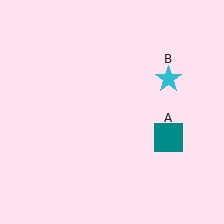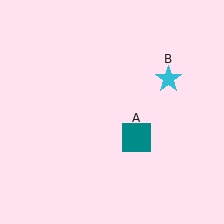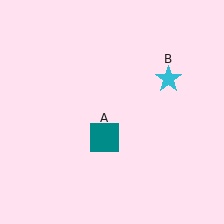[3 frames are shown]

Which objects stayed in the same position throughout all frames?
Cyan star (object B) remained stationary.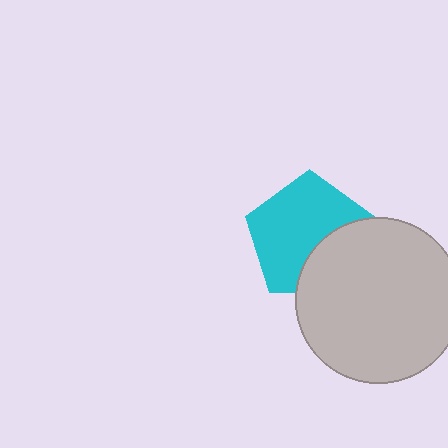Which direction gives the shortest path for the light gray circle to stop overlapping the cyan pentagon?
Moving toward the lower-right gives the shortest separation.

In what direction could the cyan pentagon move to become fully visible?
The cyan pentagon could move toward the upper-left. That would shift it out from behind the light gray circle entirely.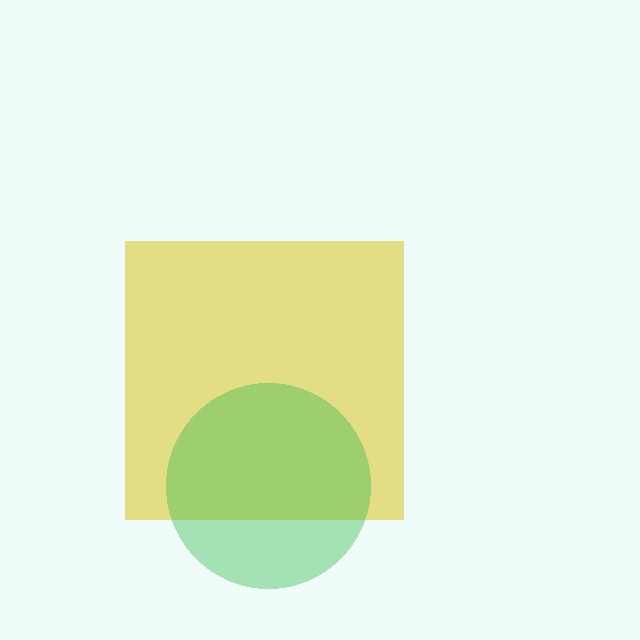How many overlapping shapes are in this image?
There are 2 overlapping shapes in the image.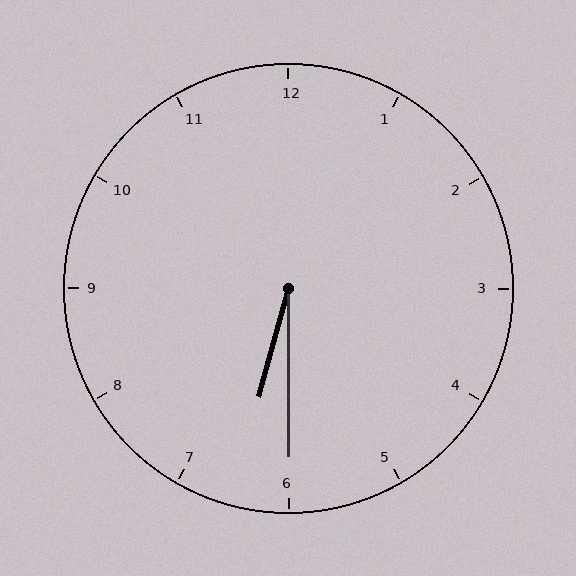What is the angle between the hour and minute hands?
Approximately 15 degrees.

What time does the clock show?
6:30.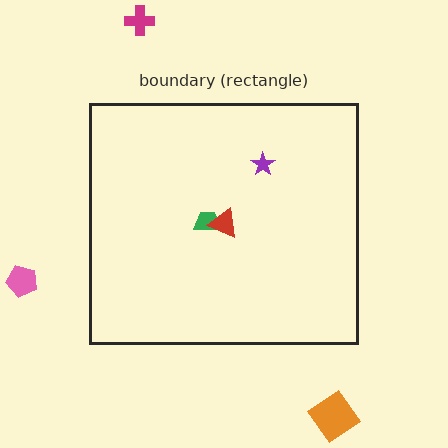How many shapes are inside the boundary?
3 inside, 3 outside.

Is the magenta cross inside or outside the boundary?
Outside.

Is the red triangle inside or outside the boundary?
Inside.